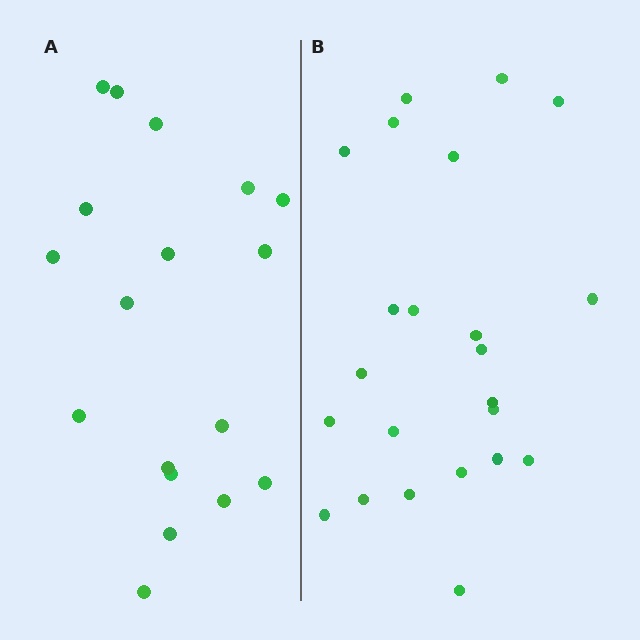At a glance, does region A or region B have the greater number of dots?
Region B (the right region) has more dots.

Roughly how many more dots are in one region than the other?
Region B has about 5 more dots than region A.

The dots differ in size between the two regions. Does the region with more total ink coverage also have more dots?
No. Region A has more total ink coverage because its dots are larger, but region B actually contains more individual dots. Total area can be misleading — the number of items is what matters here.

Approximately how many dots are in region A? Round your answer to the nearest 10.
About 20 dots. (The exact count is 18, which rounds to 20.)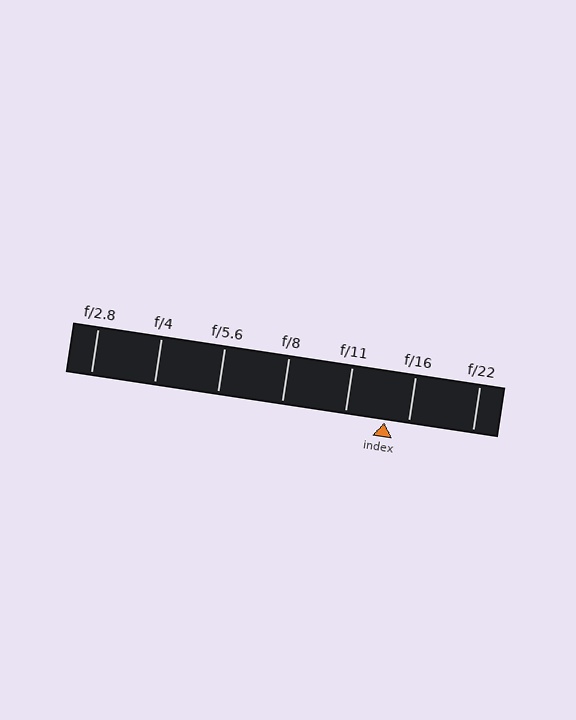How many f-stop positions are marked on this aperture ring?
There are 7 f-stop positions marked.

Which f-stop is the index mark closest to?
The index mark is closest to f/16.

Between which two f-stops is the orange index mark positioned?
The index mark is between f/11 and f/16.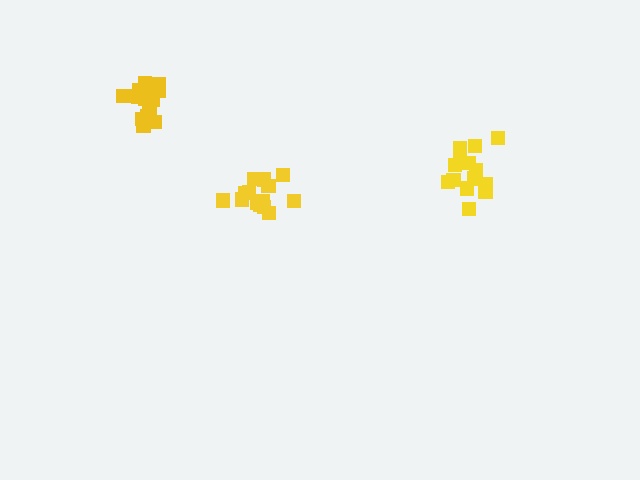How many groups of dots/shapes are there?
There are 3 groups.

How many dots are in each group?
Group 1: 14 dots, Group 2: 14 dots, Group 3: 15 dots (43 total).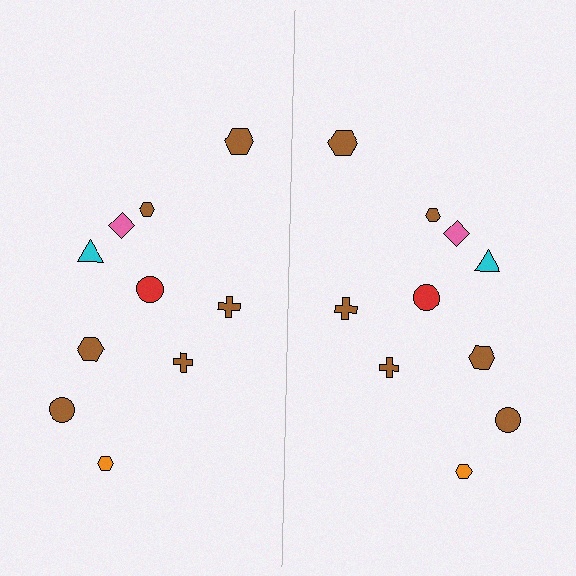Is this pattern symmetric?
Yes, this pattern has bilateral (reflection) symmetry.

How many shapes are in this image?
There are 20 shapes in this image.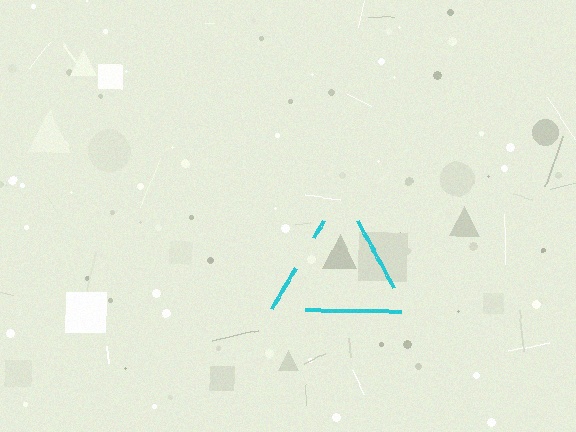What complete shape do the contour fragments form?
The contour fragments form a triangle.